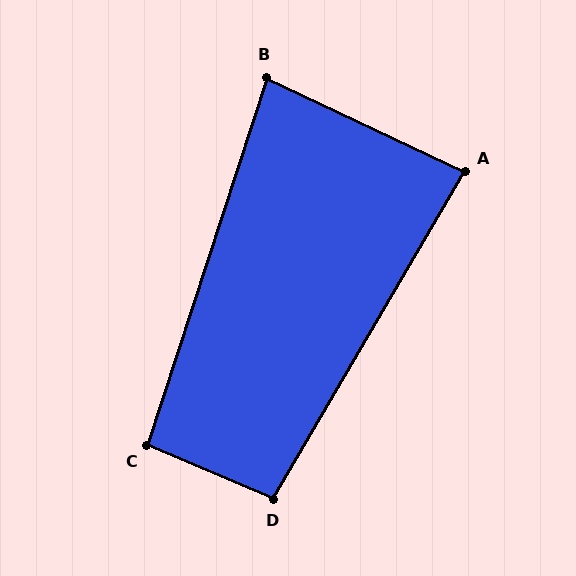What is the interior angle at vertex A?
Approximately 85 degrees (approximately right).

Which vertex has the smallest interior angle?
B, at approximately 83 degrees.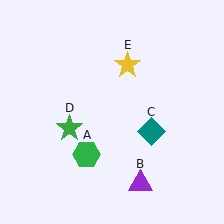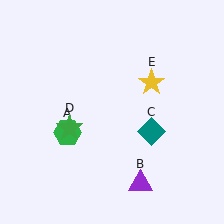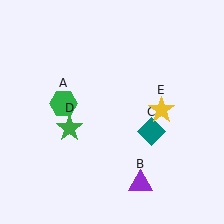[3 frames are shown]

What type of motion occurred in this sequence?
The green hexagon (object A), yellow star (object E) rotated clockwise around the center of the scene.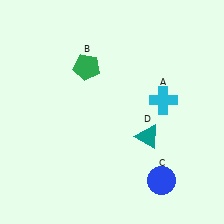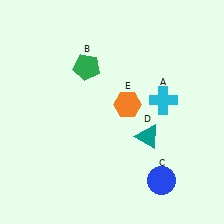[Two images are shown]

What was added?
An orange hexagon (E) was added in Image 2.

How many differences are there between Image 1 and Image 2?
There is 1 difference between the two images.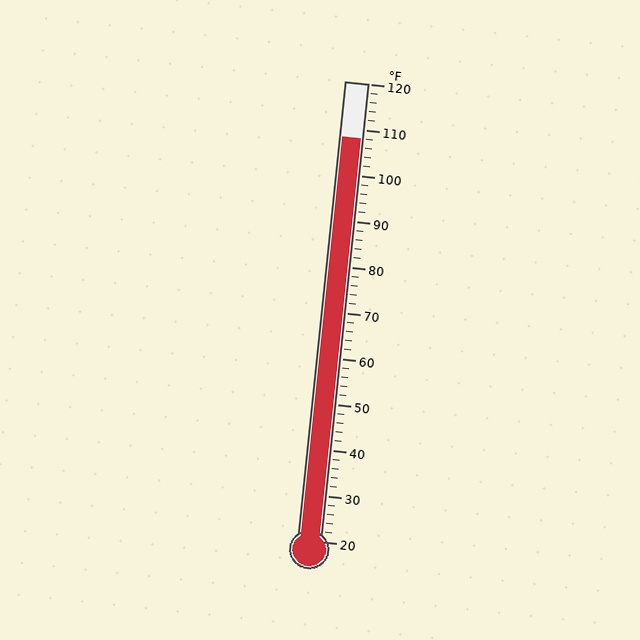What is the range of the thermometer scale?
The thermometer scale ranges from 20°F to 120°F.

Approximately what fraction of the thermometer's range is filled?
The thermometer is filled to approximately 90% of its range.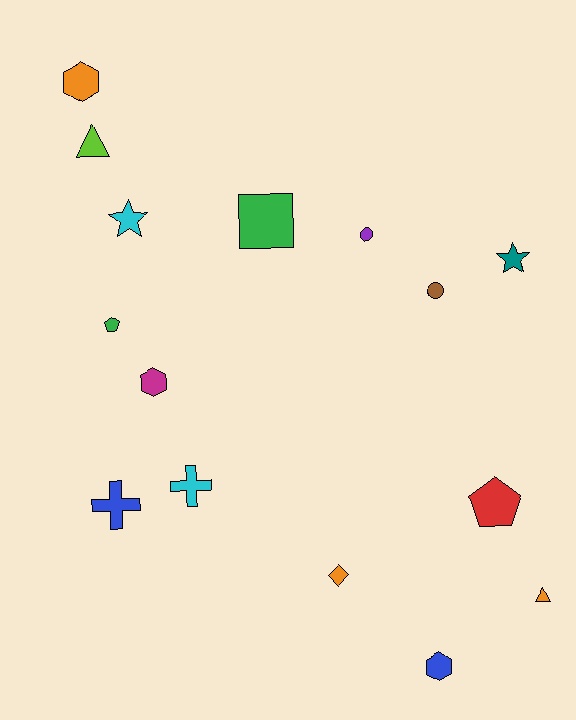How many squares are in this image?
There is 1 square.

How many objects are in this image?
There are 15 objects.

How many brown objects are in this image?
There is 1 brown object.